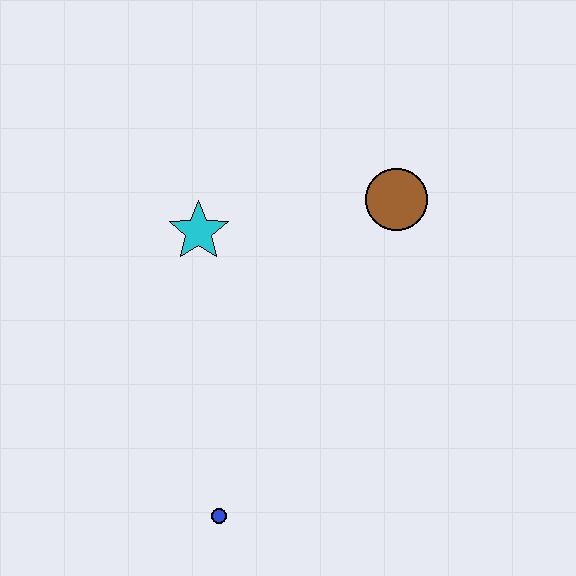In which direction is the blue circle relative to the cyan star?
The blue circle is below the cyan star.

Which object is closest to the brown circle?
The cyan star is closest to the brown circle.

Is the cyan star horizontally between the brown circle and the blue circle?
No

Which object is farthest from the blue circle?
The brown circle is farthest from the blue circle.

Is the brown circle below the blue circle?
No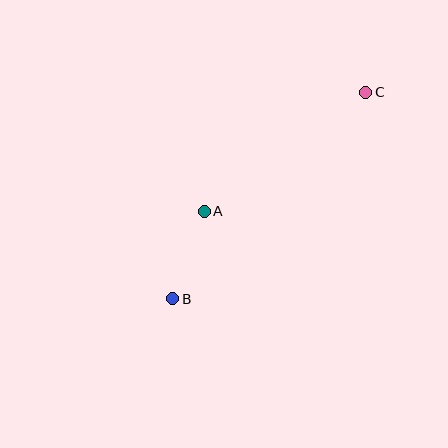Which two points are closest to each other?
Points A and B are closest to each other.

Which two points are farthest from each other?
Points B and C are farthest from each other.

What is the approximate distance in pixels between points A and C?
The distance between A and C is approximately 200 pixels.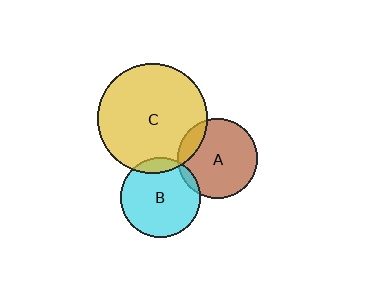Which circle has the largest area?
Circle C (yellow).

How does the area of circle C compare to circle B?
Approximately 1.9 times.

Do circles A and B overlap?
Yes.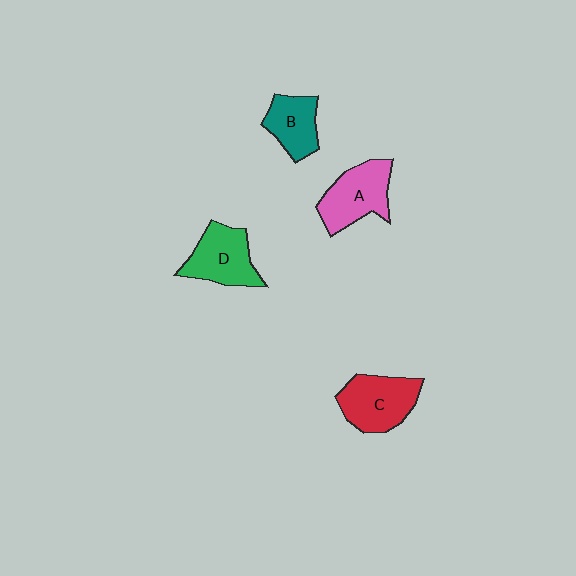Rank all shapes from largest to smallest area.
From largest to smallest: C (red), A (pink), D (green), B (teal).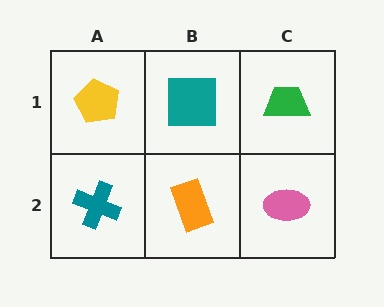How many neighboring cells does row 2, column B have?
3.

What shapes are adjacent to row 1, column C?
A pink ellipse (row 2, column C), a teal square (row 1, column B).